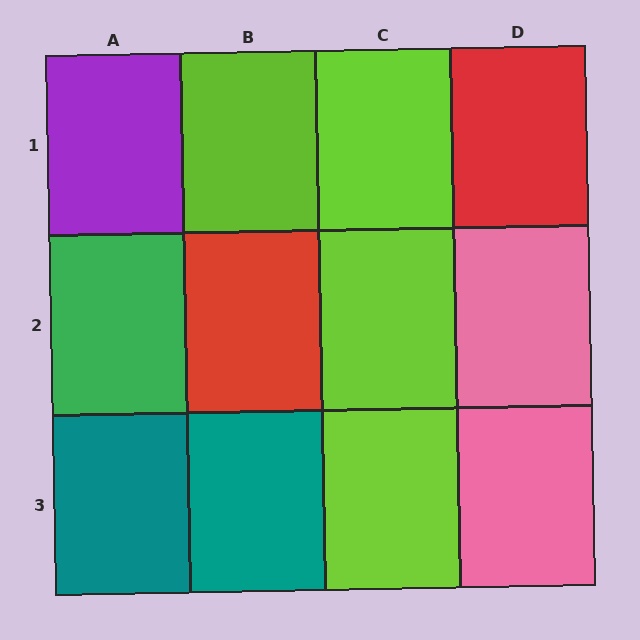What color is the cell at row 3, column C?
Lime.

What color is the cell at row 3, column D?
Pink.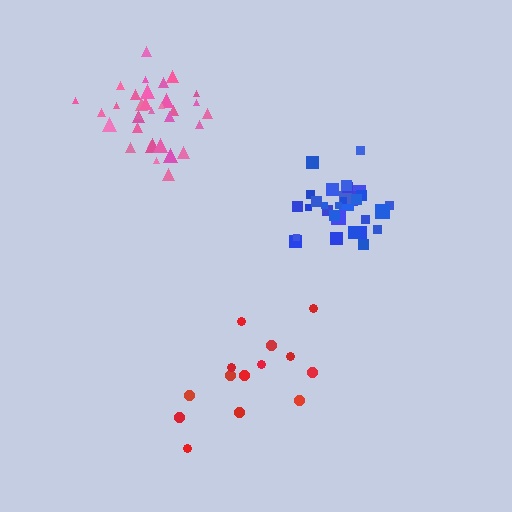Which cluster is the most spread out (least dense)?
Red.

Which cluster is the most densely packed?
Blue.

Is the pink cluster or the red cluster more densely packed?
Pink.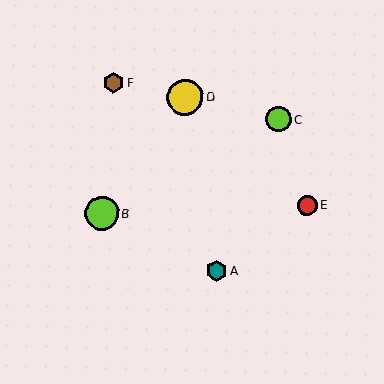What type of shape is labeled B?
Shape B is a lime circle.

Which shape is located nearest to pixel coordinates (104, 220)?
The lime circle (labeled B) at (102, 213) is nearest to that location.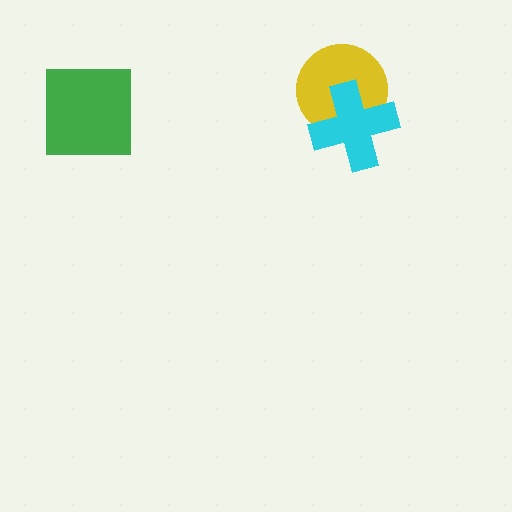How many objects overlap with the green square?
0 objects overlap with the green square.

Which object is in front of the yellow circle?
The cyan cross is in front of the yellow circle.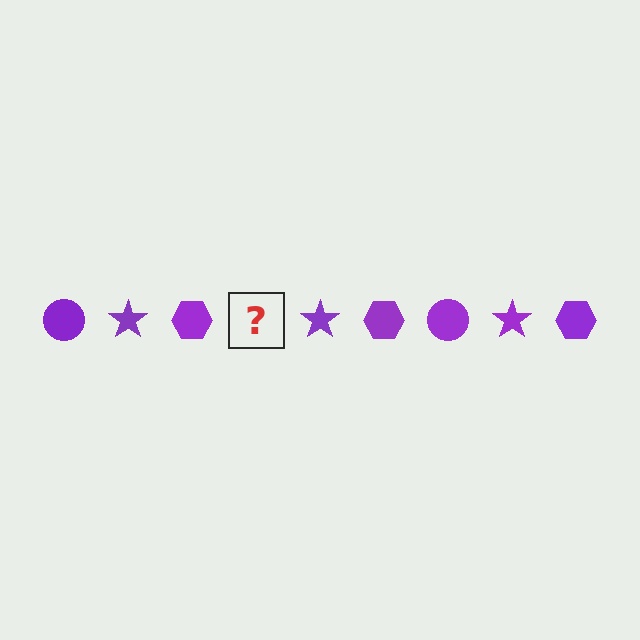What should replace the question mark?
The question mark should be replaced with a purple circle.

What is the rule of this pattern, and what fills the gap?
The rule is that the pattern cycles through circle, star, hexagon shapes in purple. The gap should be filled with a purple circle.